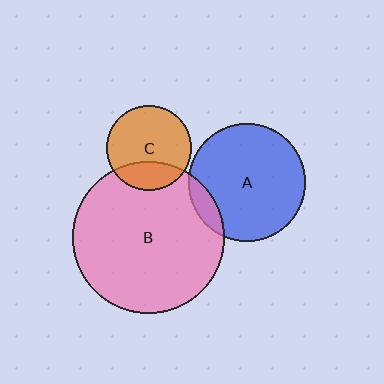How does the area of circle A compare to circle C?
Approximately 1.9 times.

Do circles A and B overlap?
Yes.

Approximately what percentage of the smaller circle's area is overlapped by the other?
Approximately 10%.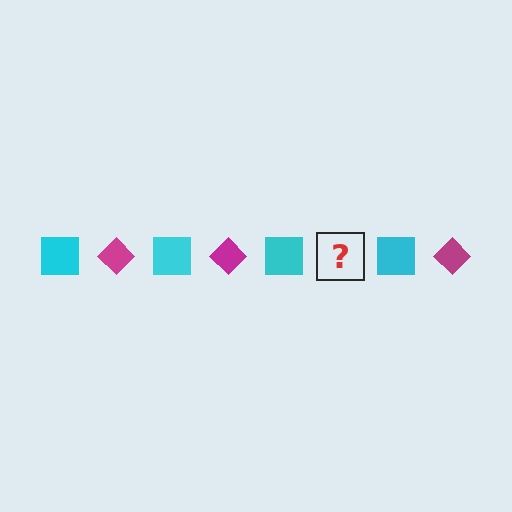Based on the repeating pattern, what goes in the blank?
The blank should be a magenta diamond.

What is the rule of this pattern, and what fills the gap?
The rule is that the pattern alternates between cyan square and magenta diamond. The gap should be filled with a magenta diamond.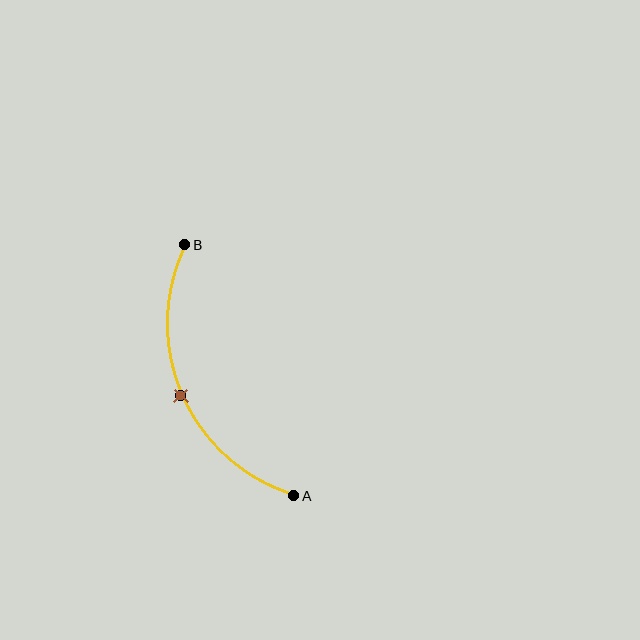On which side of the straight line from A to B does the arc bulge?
The arc bulges to the left of the straight line connecting A and B.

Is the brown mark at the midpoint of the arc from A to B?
Yes. The brown mark lies on the arc at equal arc-length from both A and B — it is the arc midpoint.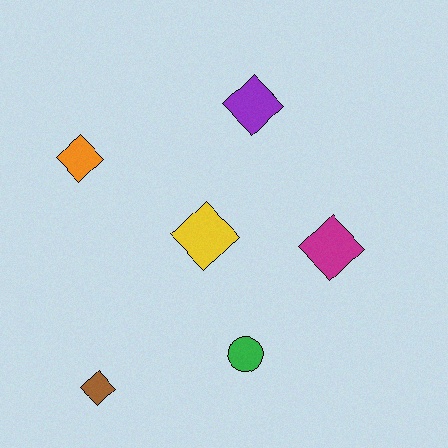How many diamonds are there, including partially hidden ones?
There are 5 diamonds.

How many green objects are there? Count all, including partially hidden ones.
There is 1 green object.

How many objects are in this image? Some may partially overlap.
There are 6 objects.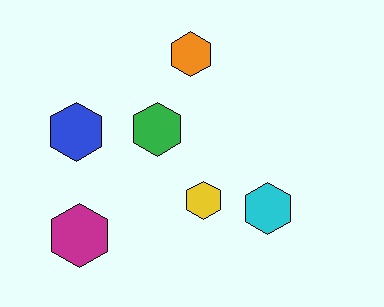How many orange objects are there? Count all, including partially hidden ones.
There is 1 orange object.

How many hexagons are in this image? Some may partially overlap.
There are 6 hexagons.